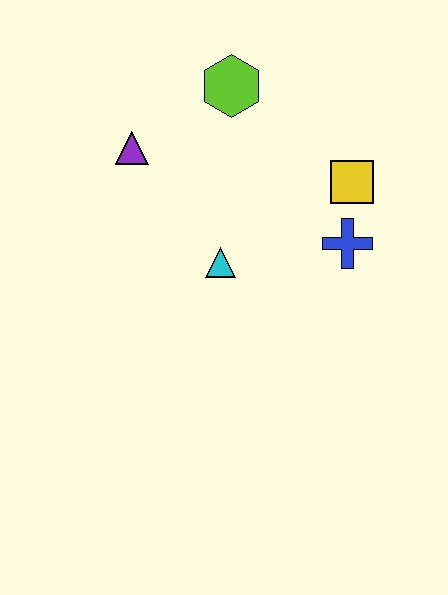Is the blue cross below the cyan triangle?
No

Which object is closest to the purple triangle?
The lime hexagon is closest to the purple triangle.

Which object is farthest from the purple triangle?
The blue cross is farthest from the purple triangle.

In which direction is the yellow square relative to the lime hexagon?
The yellow square is to the right of the lime hexagon.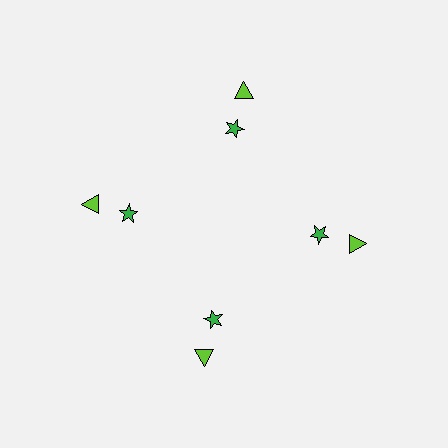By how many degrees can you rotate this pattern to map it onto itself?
The pattern maps onto itself every 90 degrees of rotation.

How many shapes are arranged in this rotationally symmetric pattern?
There are 8 shapes, arranged in 4 groups of 2.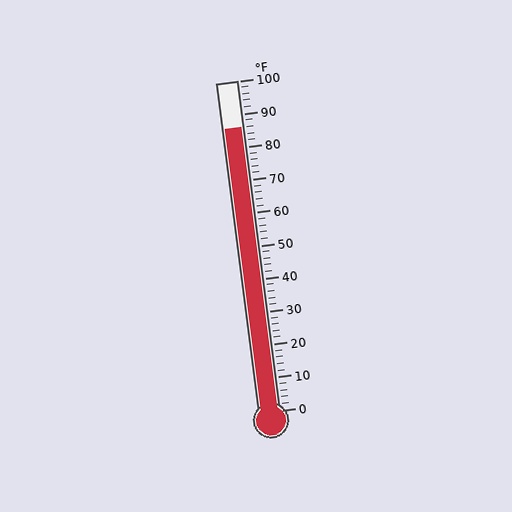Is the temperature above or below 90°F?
The temperature is below 90°F.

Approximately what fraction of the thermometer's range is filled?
The thermometer is filled to approximately 85% of its range.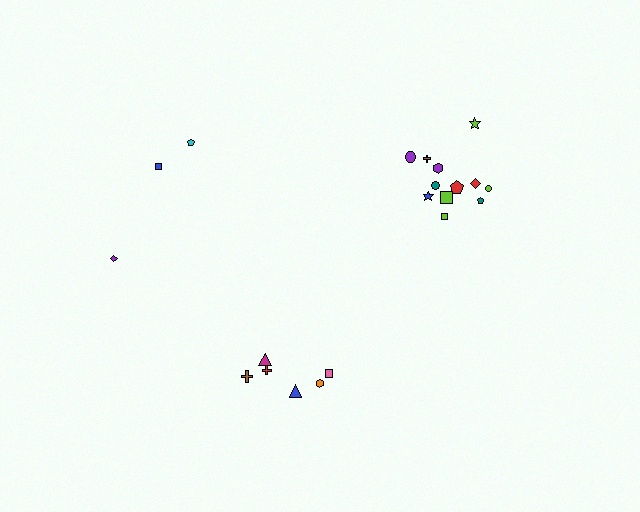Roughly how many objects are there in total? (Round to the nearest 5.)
Roughly 20 objects in total.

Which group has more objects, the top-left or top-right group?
The top-right group.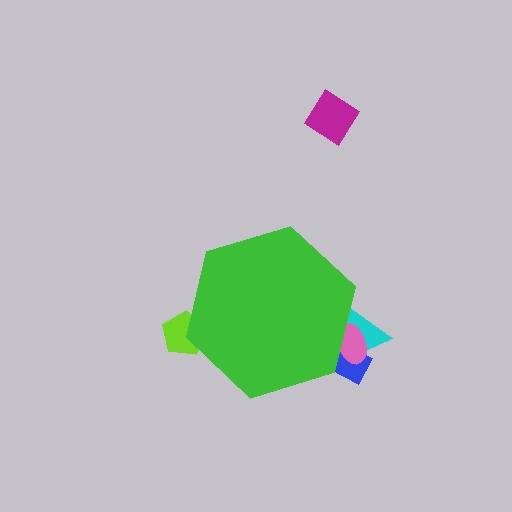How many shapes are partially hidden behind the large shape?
4 shapes are partially hidden.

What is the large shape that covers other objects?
A green hexagon.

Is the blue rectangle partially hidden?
Yes, the blue rectangle is partially hidden behind the green hexagon.